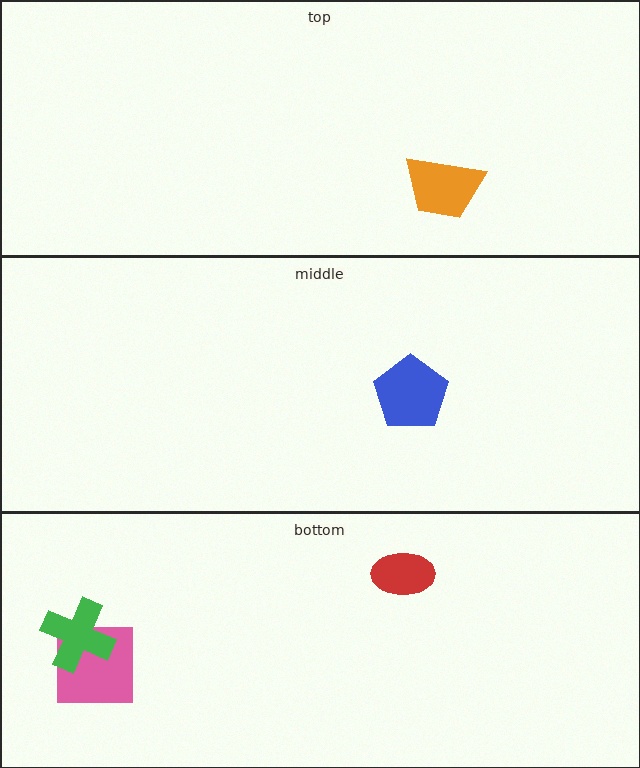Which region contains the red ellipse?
The bottom region.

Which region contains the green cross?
The bottom region.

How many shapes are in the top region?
1.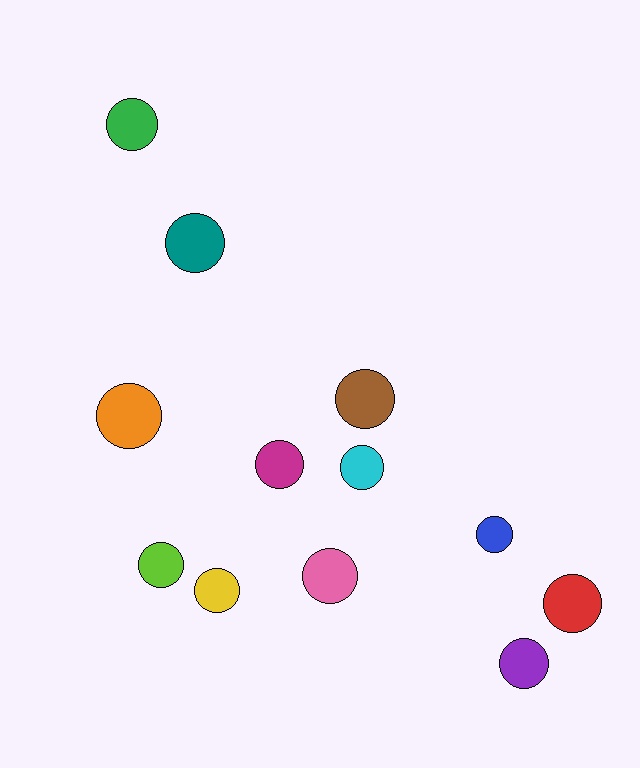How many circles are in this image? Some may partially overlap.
There are 12 circles.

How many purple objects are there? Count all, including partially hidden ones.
There is 1 purple object.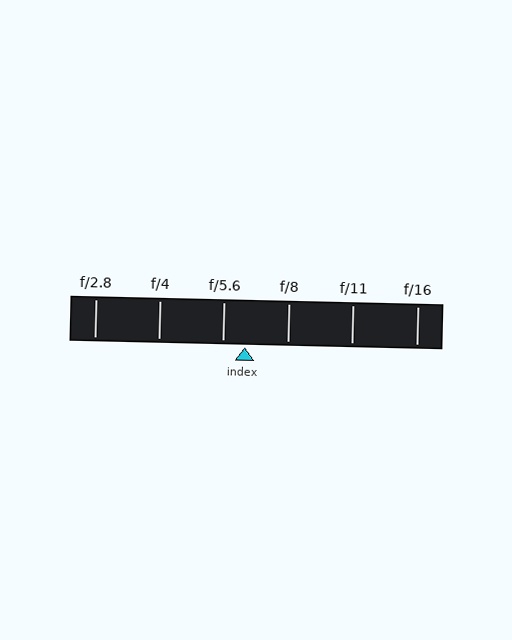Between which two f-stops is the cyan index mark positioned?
The index mark is between f/5.6 and f/8.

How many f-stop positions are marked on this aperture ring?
There are 6 f-stop positions marked.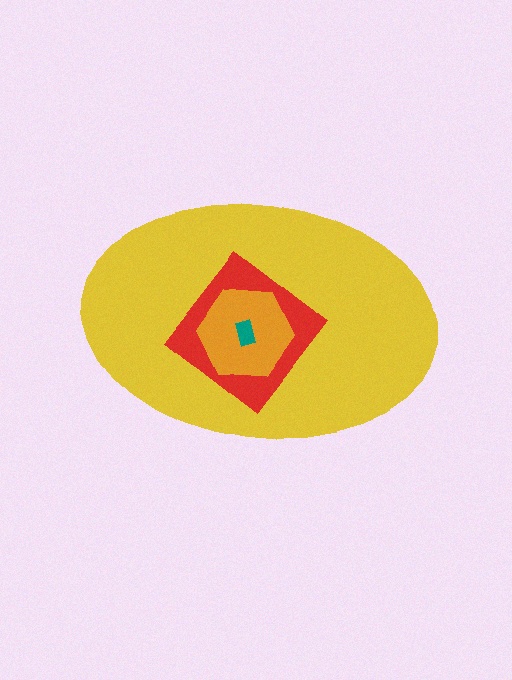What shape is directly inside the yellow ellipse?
The red diamond.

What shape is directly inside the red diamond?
The orange hexagon.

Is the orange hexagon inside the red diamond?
Yes.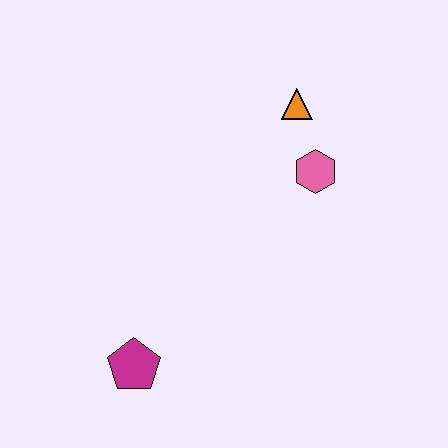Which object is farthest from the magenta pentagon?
The orange triangle is farthest from the magenta pentagon.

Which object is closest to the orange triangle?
The pink hexagon is closest to the orange triangle.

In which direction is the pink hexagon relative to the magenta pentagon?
The pink hexagon is above the magenta pentagon.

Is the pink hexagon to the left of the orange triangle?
No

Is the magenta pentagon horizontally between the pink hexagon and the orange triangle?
No